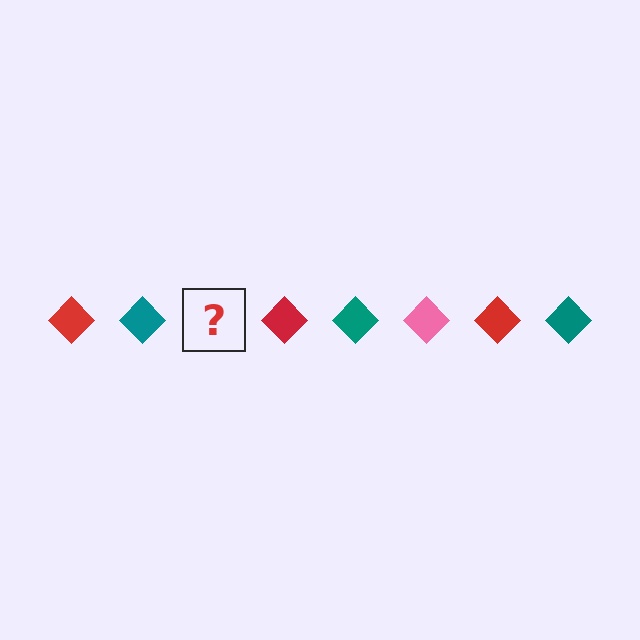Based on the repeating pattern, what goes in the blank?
The blank should be a pink diamond.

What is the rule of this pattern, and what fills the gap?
The rule is that the pattern cycles through red, teal, pink diamonds. The gap should be filled with a pink diamond.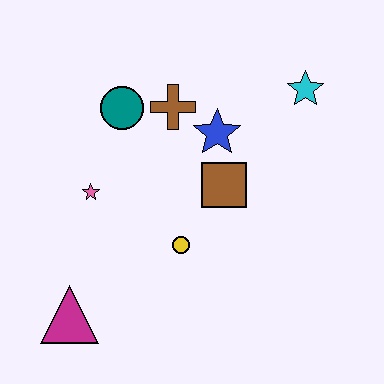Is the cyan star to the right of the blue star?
Yes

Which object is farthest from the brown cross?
The magenta triangle is farthest from the brown cross.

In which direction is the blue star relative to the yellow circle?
The blue star is above the yellow circle.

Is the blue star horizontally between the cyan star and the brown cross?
Yes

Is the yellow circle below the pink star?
Yes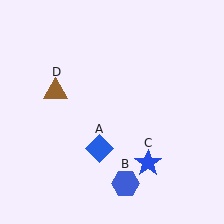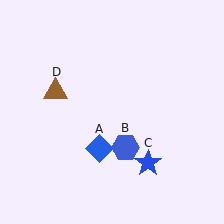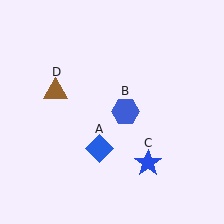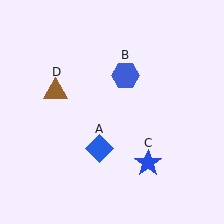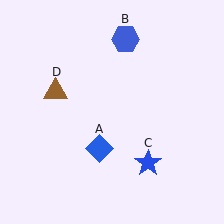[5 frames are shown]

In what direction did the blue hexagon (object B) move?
The blue hexagon (object B) moved up.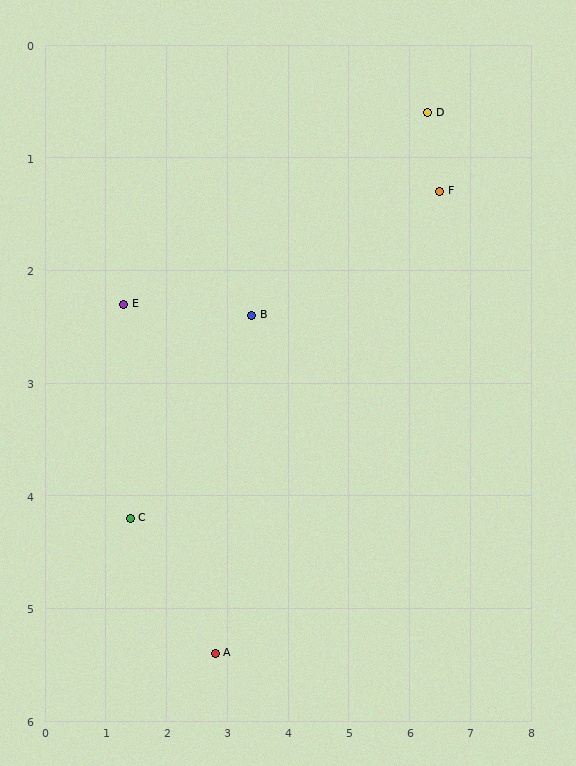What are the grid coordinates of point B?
Point B is at approximately (3.4, 2.4).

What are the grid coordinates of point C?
Point C is at approximately (1.4, 4.2).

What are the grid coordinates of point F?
Point F is at approximately (6.5, 1.3).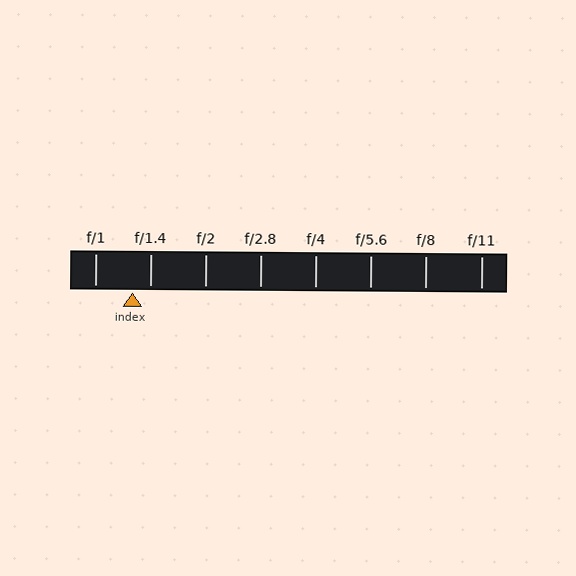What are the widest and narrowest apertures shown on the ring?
The widest aperture shown is f/1 and the narrowest is f/11.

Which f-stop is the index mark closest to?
The index mark is closest to f/1.4.